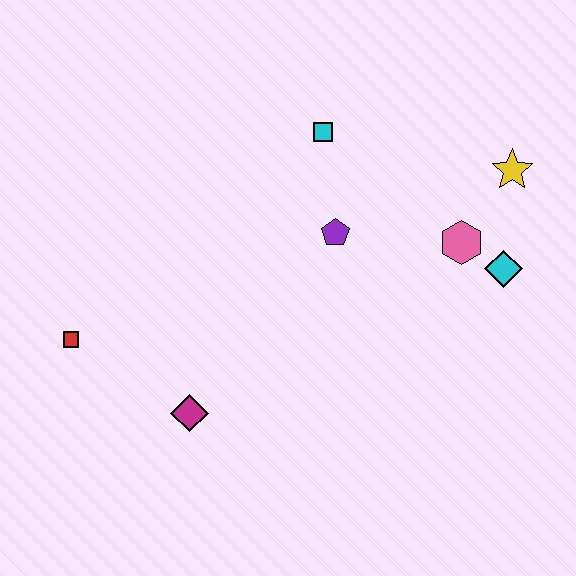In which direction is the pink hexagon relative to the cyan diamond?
The pink hexagon is to the left of the cyan diamond.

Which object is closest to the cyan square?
The purple pentagon is closest to the cyan square.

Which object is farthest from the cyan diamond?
The red square is farthest from the cyan diamond.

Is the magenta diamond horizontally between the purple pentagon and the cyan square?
No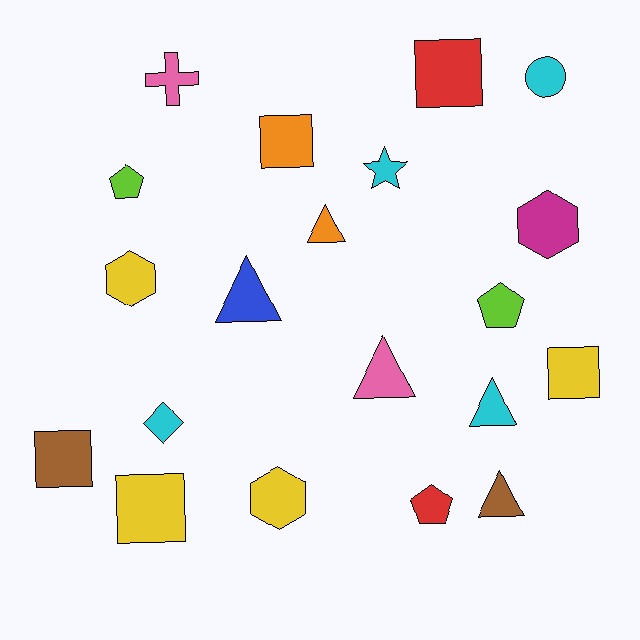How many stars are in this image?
There is 1 star.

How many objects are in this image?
There are 20 objects.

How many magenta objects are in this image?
There is 1 magenta object.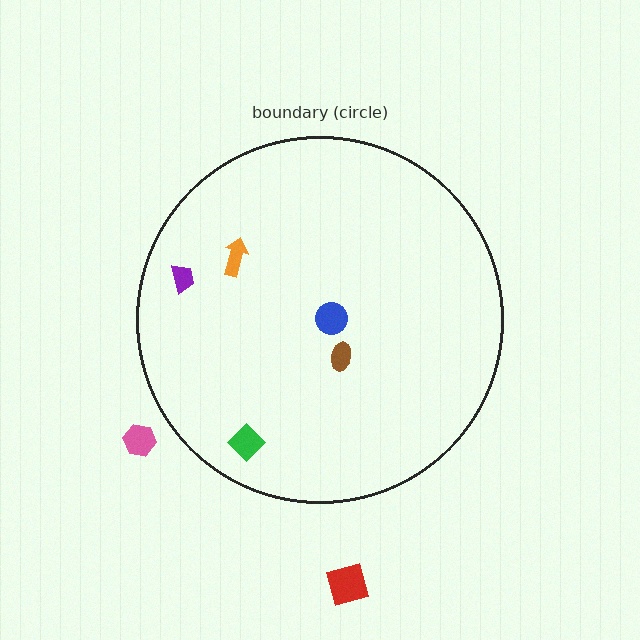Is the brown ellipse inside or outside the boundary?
Inside.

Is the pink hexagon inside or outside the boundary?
Outside.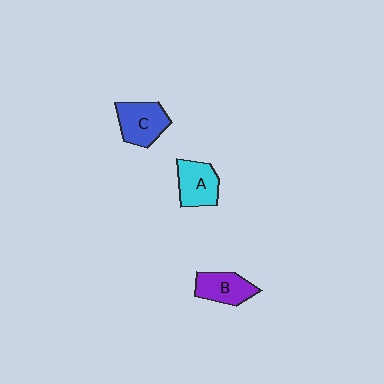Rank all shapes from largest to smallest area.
From largest to smallest: C (blue), A (cyan), B (purple).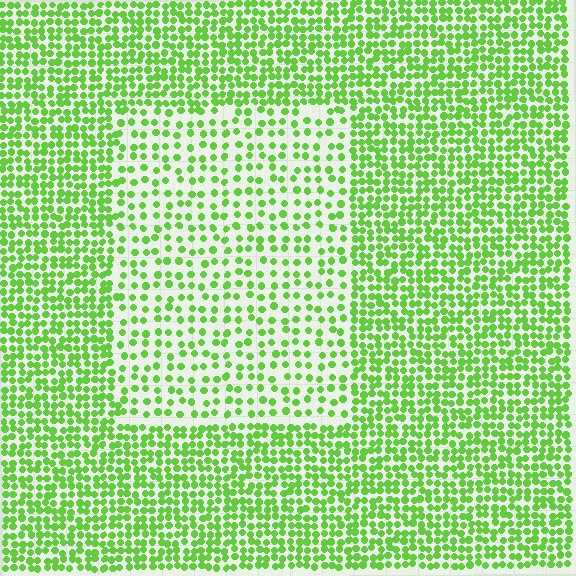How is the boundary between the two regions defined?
The boundary is defined by a change in element density (approximately 2.0x ratio). All elements are the same color, size, and shape.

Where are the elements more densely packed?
The elements are more densely packed outside the rectangle boundary.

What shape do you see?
I see a rectangle.